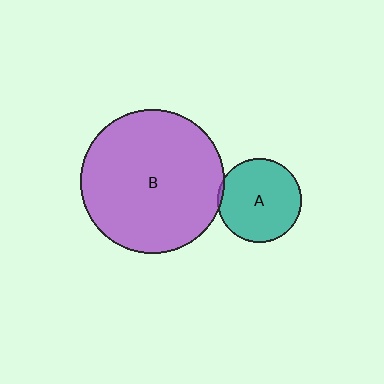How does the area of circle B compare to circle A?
Approximately 3.0 times.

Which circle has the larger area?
Circle B (purple).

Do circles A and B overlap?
Yes.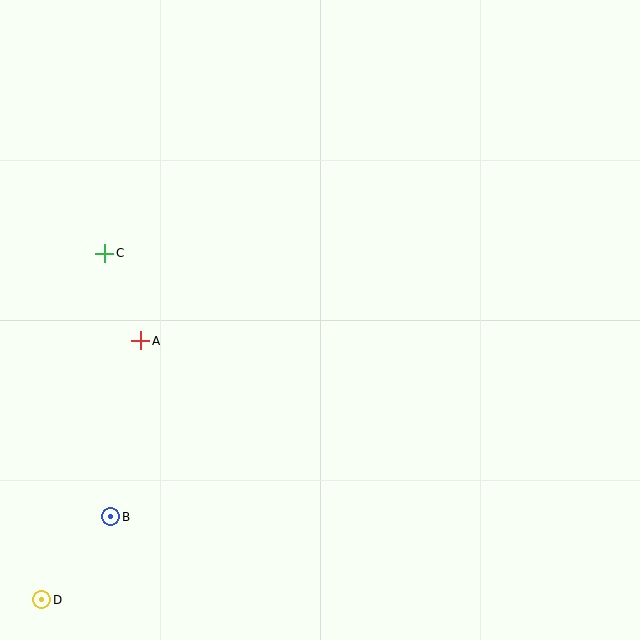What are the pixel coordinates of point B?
Point B is at (111, 517).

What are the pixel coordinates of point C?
Point C is at (105, 253).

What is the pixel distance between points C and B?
The distance between C and B is 264 pixels.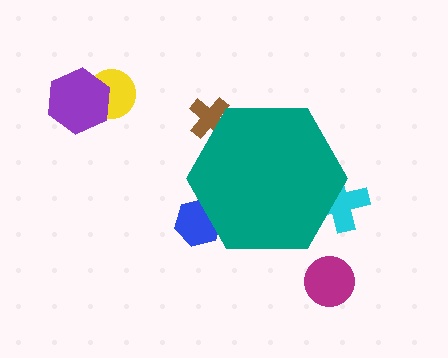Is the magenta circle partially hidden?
No, the magenta circle is fully visible.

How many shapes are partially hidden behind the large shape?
3 shapes are partially hidden.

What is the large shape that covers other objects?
A teal hexagon.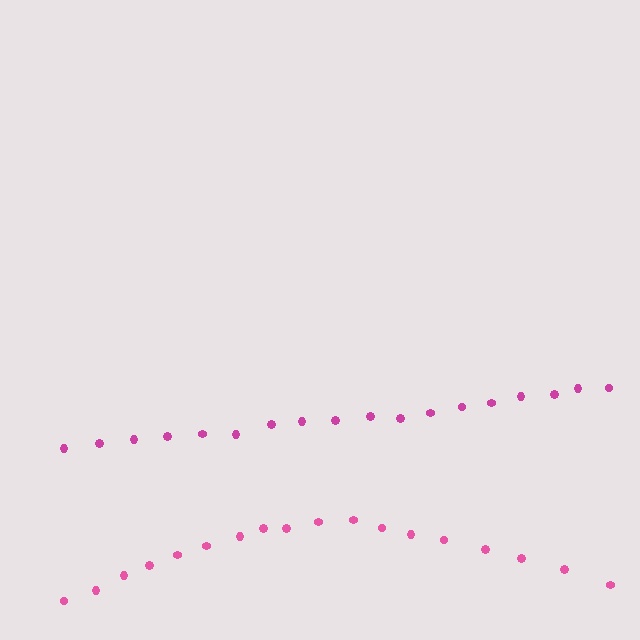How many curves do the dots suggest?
There are 2 distinct paths.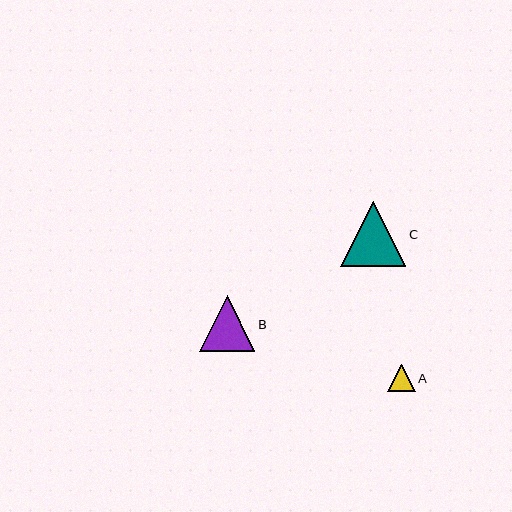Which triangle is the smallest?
Triangle A is the smallest with a size of approximately 27 pixels.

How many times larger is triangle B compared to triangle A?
Triangle B is approximately 2.0 times the size of triangle A.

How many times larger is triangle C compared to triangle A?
Triangle C is approximately 2.4 times the size of triangle A.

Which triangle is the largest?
Triangle C is the largest with a size of approximately 65 pixels.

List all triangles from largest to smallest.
From largest to smallest: C, B, A.